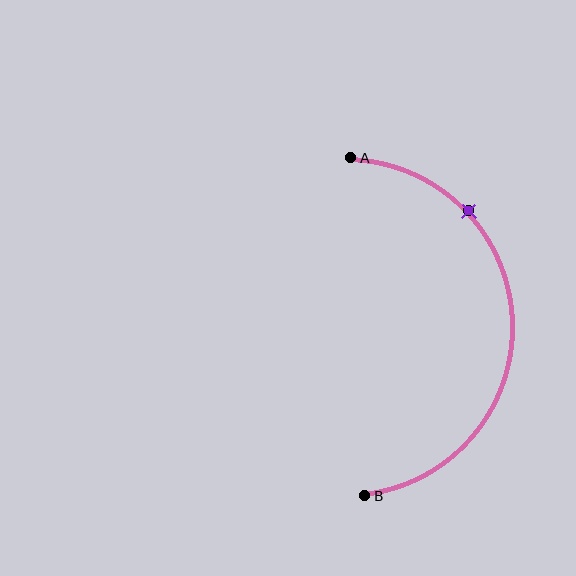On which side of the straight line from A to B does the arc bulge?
The arc bulges to the right of the straight line connecting A and B.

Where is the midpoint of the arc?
The arc midpoint is the point on the curve farthest from the straight line joining A and B. It sits to the right of that line.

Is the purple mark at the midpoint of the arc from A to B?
No. The purple mark lies on the arc but is closer to endpoint A. The arc midpoint would be at the point on the curve equidistant along the arc from both A and B.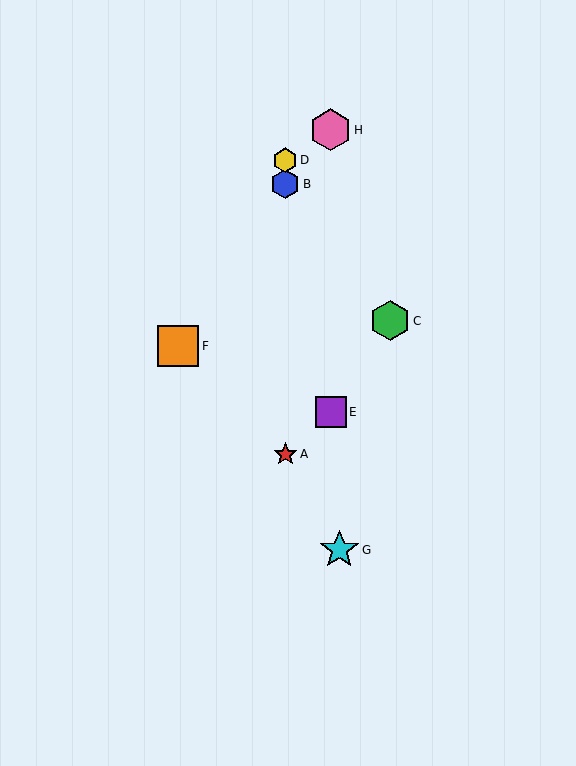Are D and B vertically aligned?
Yes, both are at x≈285.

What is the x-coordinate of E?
Object E is at x≈331.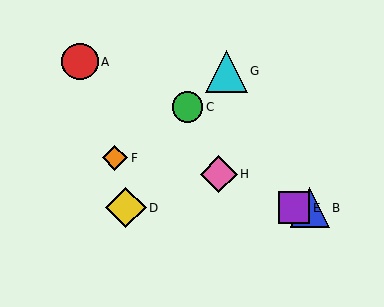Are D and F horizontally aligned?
No, D is at y≈208 and F is at y≈158.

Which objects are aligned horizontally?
Objects B, D, E are aligned horizontally.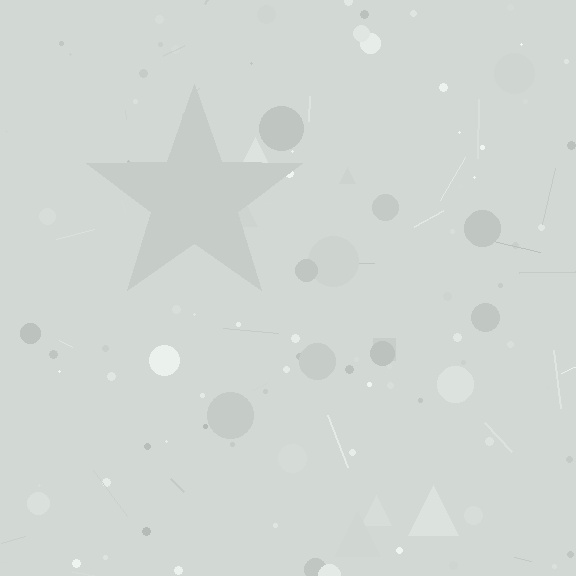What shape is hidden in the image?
A star is hidden in the image.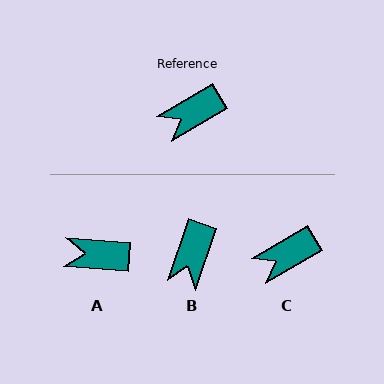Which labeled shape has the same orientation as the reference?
C.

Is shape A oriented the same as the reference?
No, it is off by about 34 degrees.